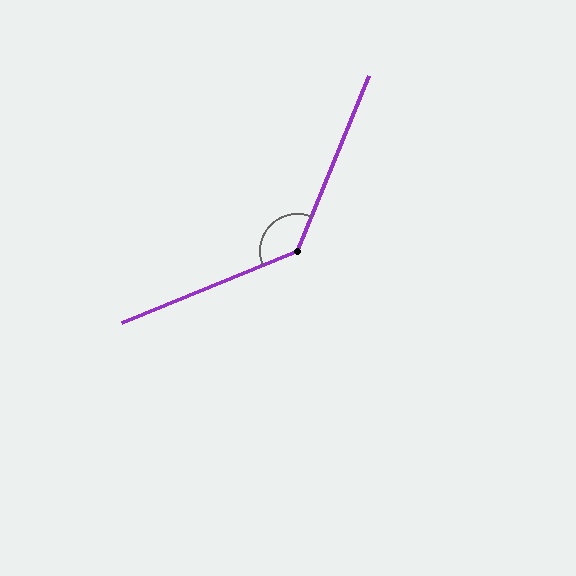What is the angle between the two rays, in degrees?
Approximately 135 degrees.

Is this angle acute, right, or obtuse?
It is obtuse.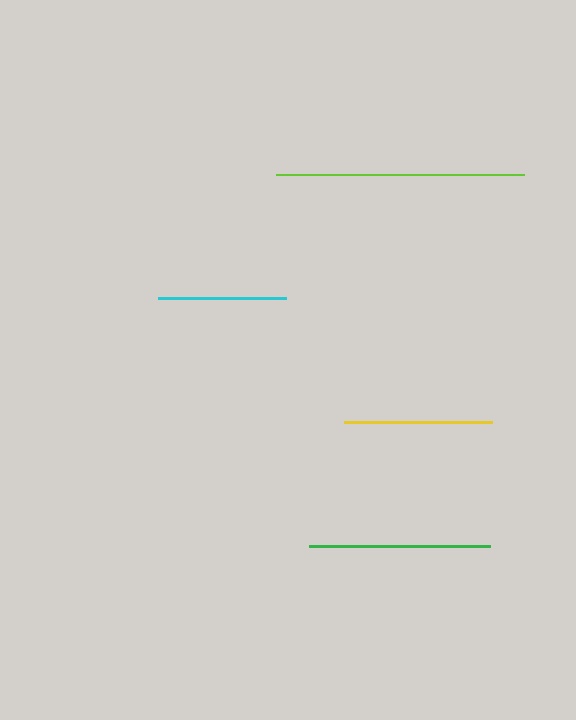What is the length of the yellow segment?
The yellow segment is approximately 148 pixels long.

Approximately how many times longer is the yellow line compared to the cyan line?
The yellow line is approximately 1.2 times the length of the cyan line.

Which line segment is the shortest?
The cyan line is the shortest at approximately 128 pixels.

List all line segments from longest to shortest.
From longest to shortest: lime, green, yellow, cyan.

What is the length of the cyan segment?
The cyan segment is approximately 128 pixels long.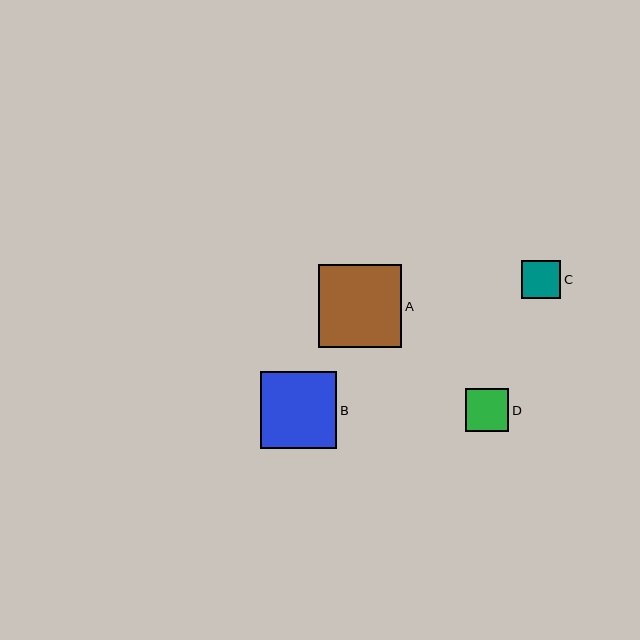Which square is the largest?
Square A is the largest with a size of approximately 83 pixels.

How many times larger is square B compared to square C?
Square B is approximately 2.0 times the size of square C.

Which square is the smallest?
Square C is the smallest with a size of approximately 39 pixels.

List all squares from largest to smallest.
From largest to smallest: A, B, D, C.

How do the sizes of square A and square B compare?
Square A and square B are approximately the same size.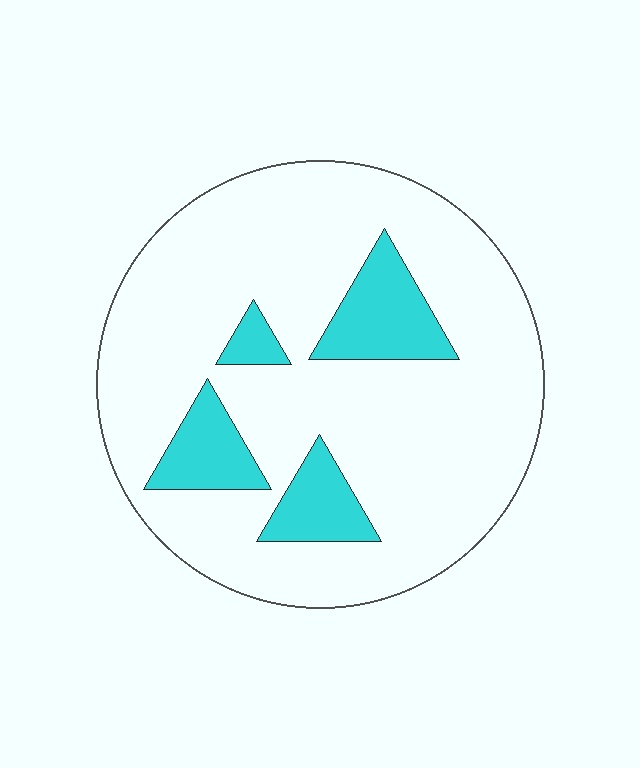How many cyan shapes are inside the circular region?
4.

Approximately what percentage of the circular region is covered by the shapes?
Approximately 15%.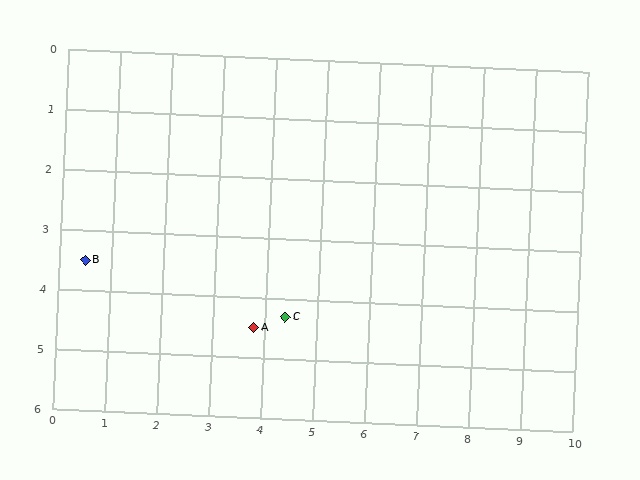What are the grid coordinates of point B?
Point B is at approximately (0.5, 3.5).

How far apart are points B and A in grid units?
Points B and A are about 3.4 grid units apart.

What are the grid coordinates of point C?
Point C is at approximately (4.4, 4.3).